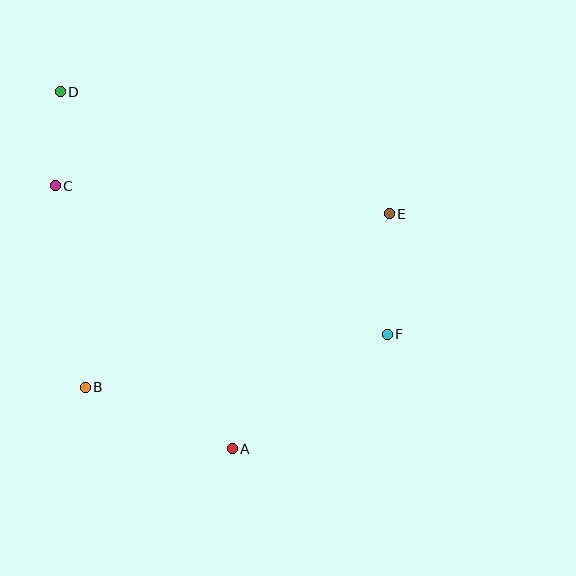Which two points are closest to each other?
Points C and D are closest to each other.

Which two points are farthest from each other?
Points D and F are farthest from each other.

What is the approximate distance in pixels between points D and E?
The distance between D and E is approximately 351 pixels.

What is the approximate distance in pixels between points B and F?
The distance between B and F is approximately 307 pixels.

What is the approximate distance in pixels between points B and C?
The distance between B and C is approximately 204 pixels.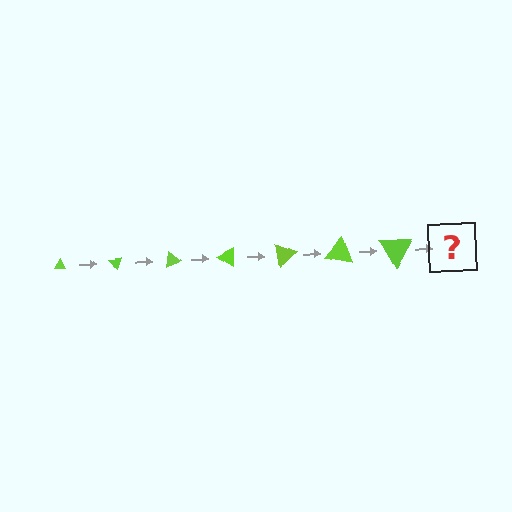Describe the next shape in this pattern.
It should be a triangle, larger than the previous one and rotated 350 degrees from the start.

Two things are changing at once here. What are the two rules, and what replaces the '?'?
The two rules are that the triangle grows larger each step and it rotates 50 degrees each step. The '?' should be a triangle, larger than the previous one and rotated 350 degrees from the start.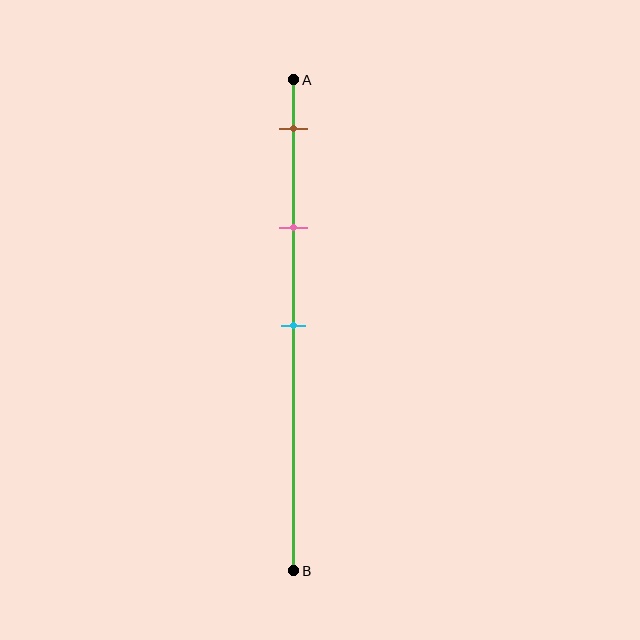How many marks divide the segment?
There are 3 marks dividing the segment.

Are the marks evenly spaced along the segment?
Yes, the marks are approximately evenly spaced.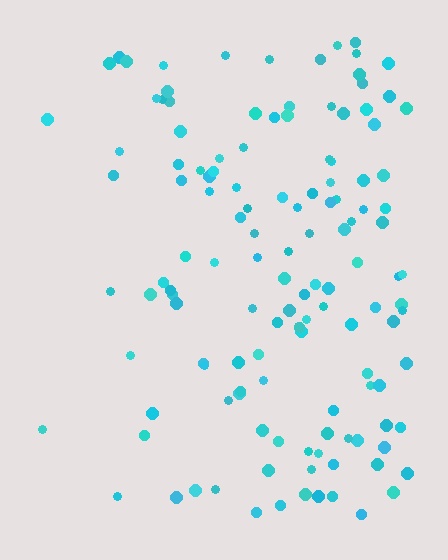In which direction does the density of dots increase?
From left to right, with the right side densest.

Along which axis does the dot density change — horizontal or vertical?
Horizontal.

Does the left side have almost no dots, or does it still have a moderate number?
Still a moderate number, just noticeably fewer than the right.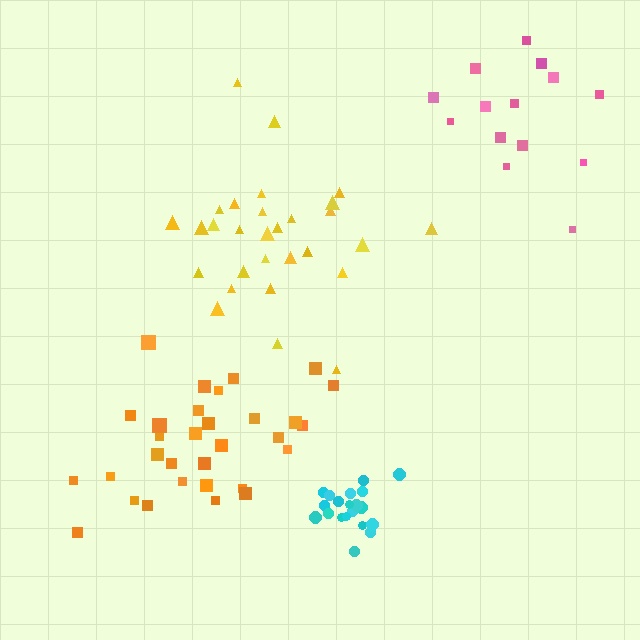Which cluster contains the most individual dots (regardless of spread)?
Orange (31).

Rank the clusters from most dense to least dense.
cyan, yellow, orange, pink.